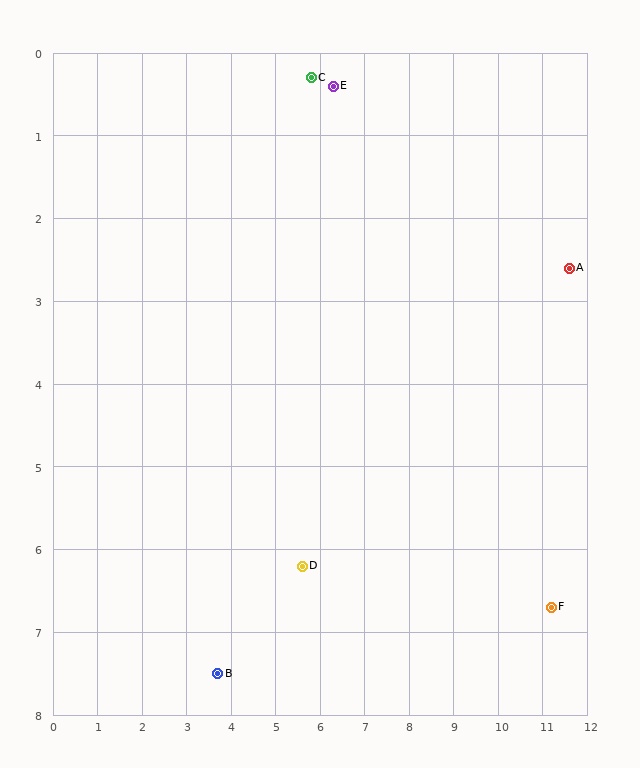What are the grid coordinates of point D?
Point D is at approximately (5.6, 6.2).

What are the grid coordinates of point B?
Point B is at approximately (3.7, 7.5).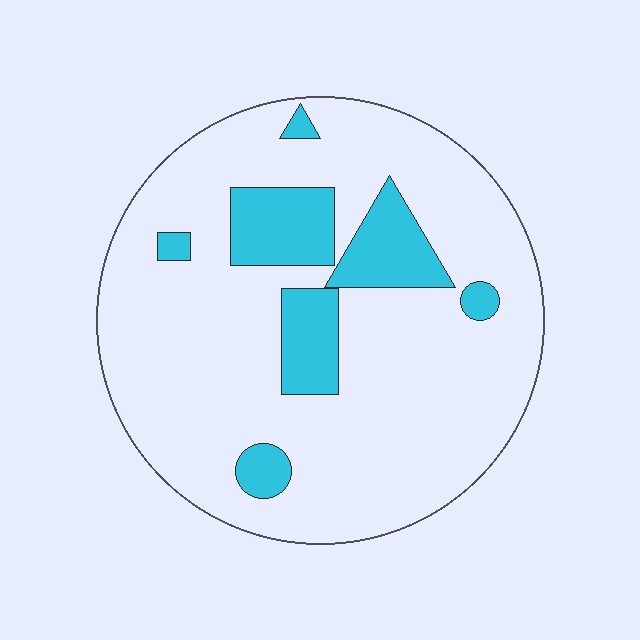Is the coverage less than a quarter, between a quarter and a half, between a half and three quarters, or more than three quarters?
Less than a quarter.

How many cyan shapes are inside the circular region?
7.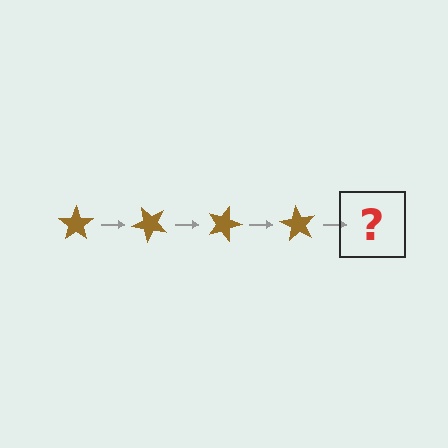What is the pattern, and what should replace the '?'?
The pattern is that the star rotates 45 degrees each step. The '?' should be a brown star rotated 180 degrees.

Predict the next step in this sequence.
The next step is a brown star rotated 180 degrees.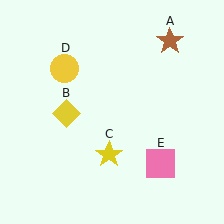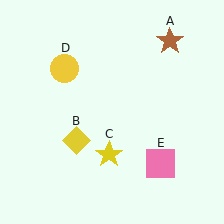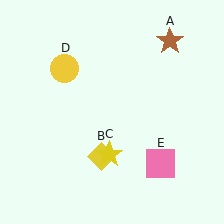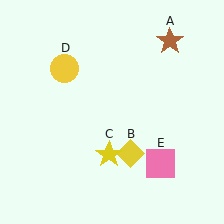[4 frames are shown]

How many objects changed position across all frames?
1 object changed position: yellow diamond (object B).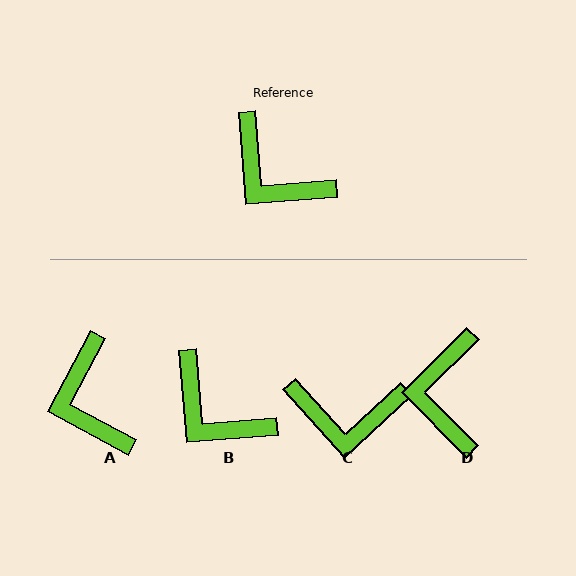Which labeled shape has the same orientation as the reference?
B.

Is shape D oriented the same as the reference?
No, it is off by about 50 degrees.